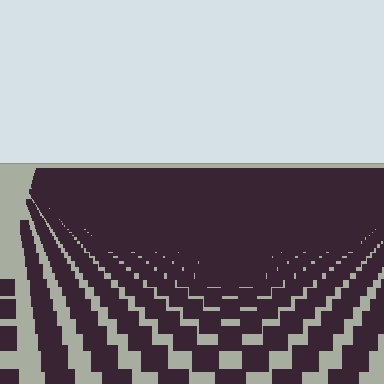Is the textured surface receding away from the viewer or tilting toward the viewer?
The surface is receding away from the viewer. Texture elements get smaller and denser toward the top.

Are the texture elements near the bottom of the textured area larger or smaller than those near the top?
Larger. Near the bottom, elements are closer to the viewer and appear at a bigger on-screen size.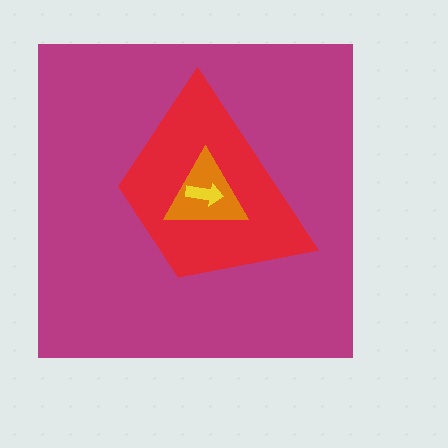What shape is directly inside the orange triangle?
The yellow arrow.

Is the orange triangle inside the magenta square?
Yes.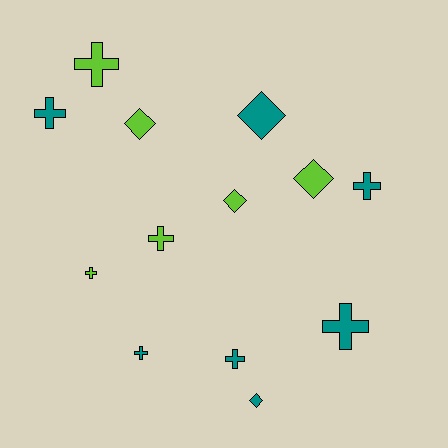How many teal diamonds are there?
There are 2 teal diamonds.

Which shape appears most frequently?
Cross, with 8 objects.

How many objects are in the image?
There are 13 objects.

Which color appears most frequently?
Teal, with 7 objects.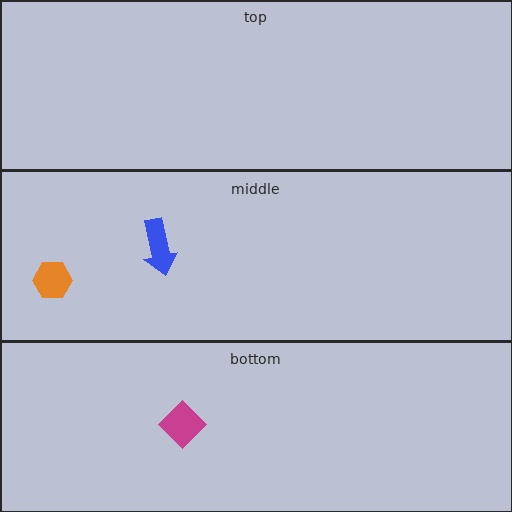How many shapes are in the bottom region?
1.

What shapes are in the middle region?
The orange hexagon, the blue arrow.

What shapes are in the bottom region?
The magenta diamond.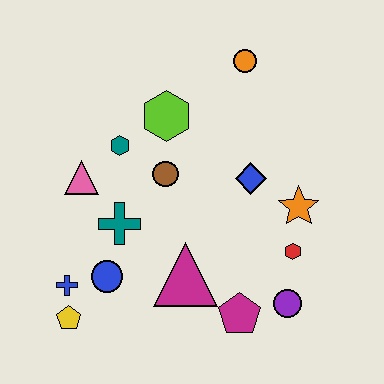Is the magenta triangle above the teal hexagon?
No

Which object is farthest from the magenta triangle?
The orange circle is farthest from the magenta triangle.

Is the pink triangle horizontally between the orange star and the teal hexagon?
No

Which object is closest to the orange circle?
The lime hexagon is closest to the orange circle.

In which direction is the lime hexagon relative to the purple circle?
The lime hexagon is above the purple circle.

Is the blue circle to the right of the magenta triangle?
No